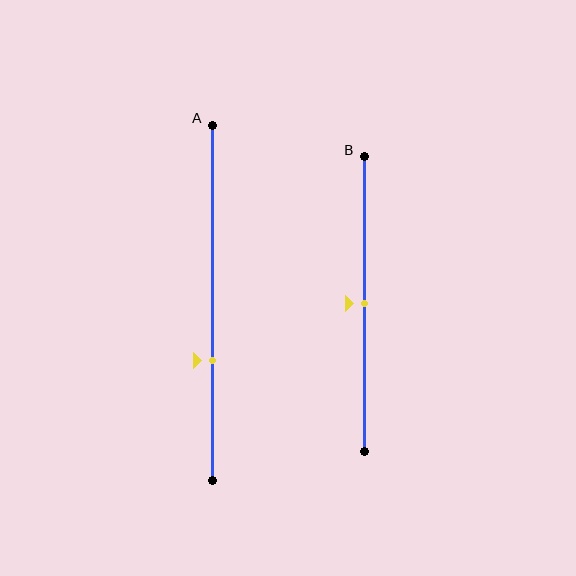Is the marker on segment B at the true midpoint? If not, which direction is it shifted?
Yes, the marker on segment B is at the true midpoint.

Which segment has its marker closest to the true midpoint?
Segment B has its marker closest to the true midpoint.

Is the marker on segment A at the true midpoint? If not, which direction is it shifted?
No, the marker on segment A is shifted downward by about 16% of the segment length.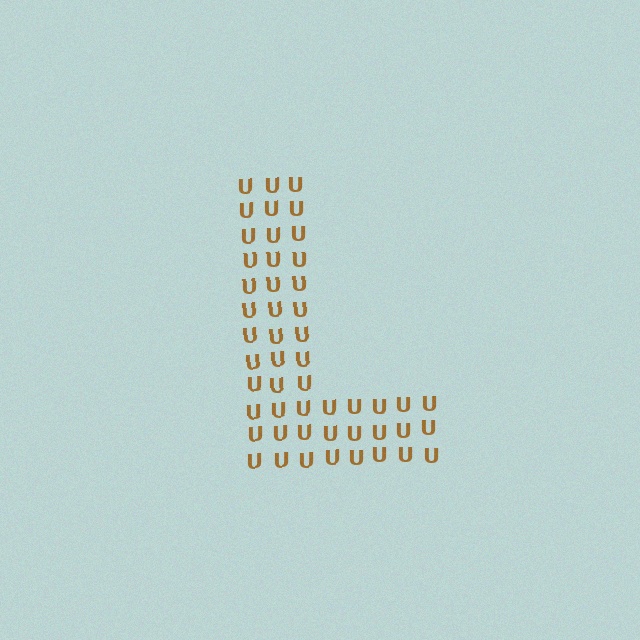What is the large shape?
The large shape is the letter L.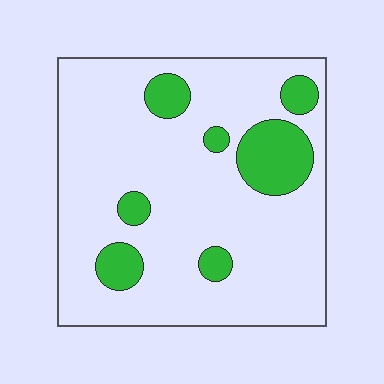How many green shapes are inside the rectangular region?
7.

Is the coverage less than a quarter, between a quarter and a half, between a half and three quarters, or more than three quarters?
Less than a quarter.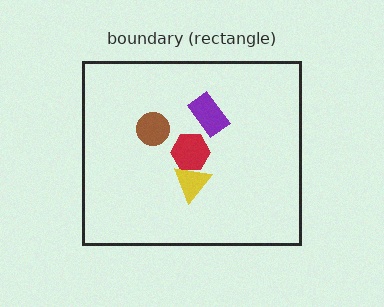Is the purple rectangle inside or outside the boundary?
Inside.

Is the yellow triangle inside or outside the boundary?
Inside.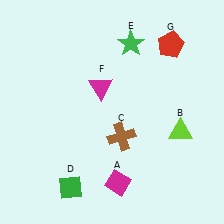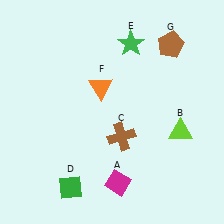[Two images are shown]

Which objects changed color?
F changed from magenta to orange. G changed from red to brown.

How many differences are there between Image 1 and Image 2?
There are 2 differences between the two images.